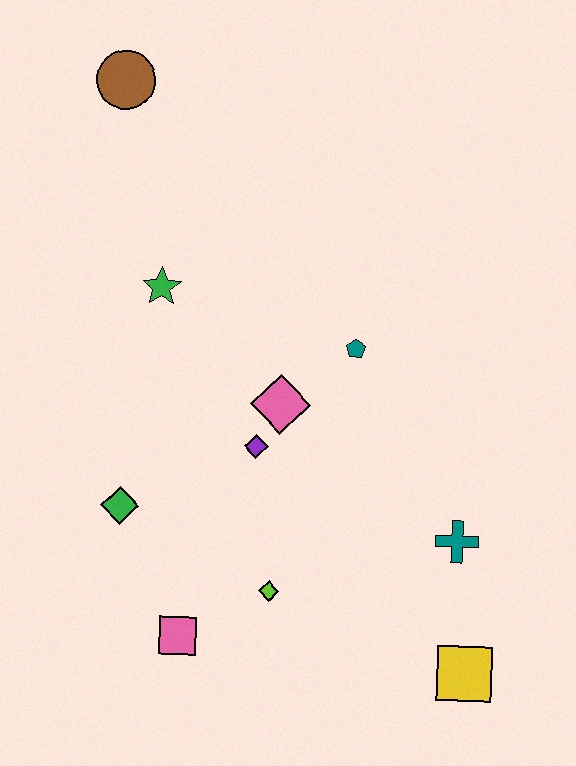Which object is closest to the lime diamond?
The pink square is closest to the lime diamond.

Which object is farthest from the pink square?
The brown circle is farthest from the pink square.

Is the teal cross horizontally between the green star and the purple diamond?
No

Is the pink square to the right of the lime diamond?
No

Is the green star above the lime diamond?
Yes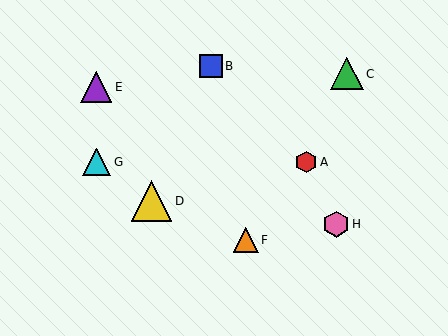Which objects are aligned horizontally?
Objects A, G are aligned horizontally.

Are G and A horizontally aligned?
Yes, both are at y≈162.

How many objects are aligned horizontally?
2 objects (A, G) are aligned horizontally.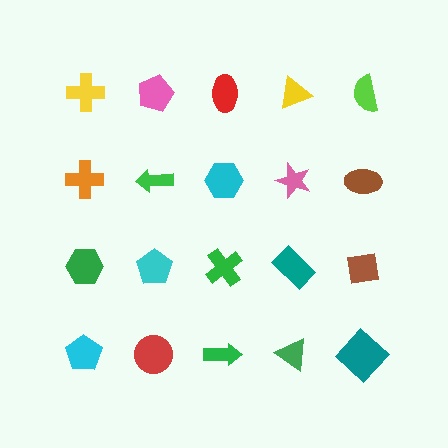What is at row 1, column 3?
A red ellipse.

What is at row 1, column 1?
A yellow cross.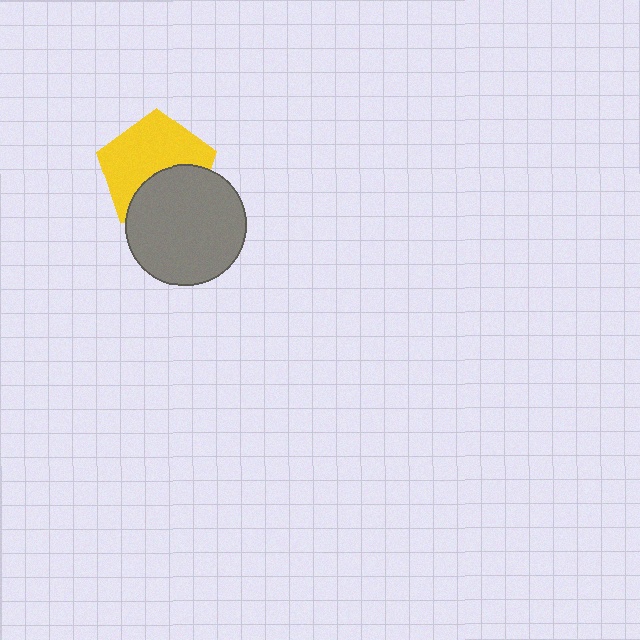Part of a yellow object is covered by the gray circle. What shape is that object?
It is a pentagon.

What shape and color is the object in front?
The object in front is a gray circle.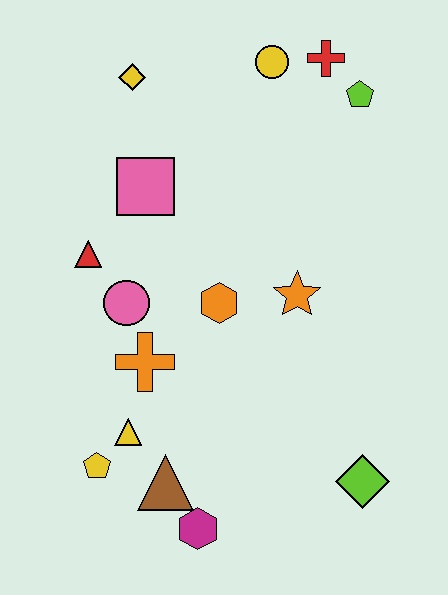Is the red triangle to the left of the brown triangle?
Yes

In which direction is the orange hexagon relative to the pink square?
The orange hexagon is below the pink square.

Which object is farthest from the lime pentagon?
The magenta hexagon is farthest from the lime pentagon.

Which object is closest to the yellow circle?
The red cross is closest to the yellow circle.